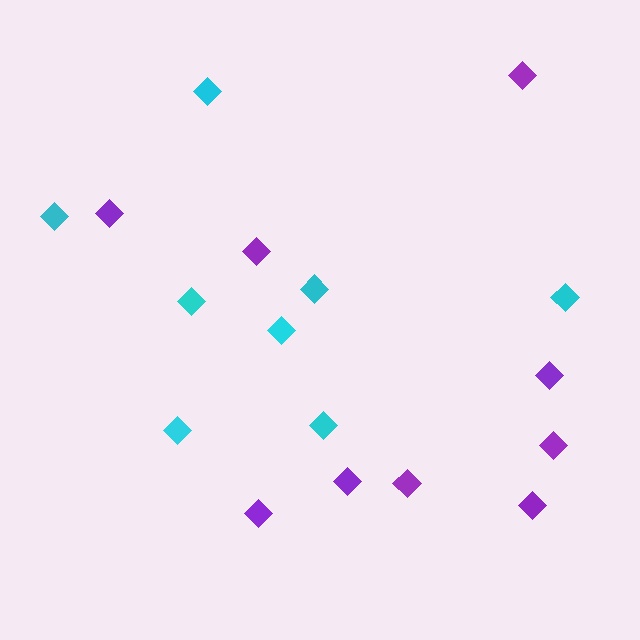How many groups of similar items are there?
There are 2 groups: one group of purple diamonds (9) and one group of cyan diamonds (8).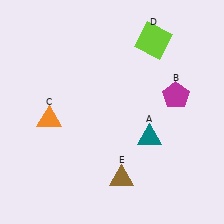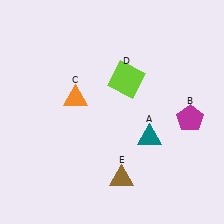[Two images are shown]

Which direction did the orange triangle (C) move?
The orange triangle (C) moved right.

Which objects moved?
The objects that moved are: the magenta pentagon (B), the orange triangle (C), the lime square (D).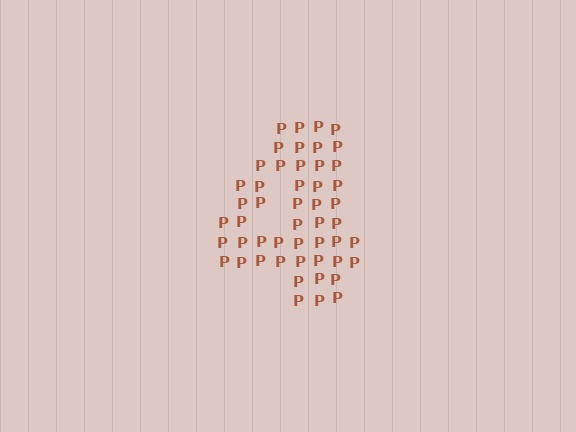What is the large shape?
The large shape is the digit 4.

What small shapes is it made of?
It is made of small letter P's.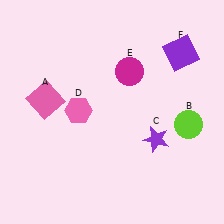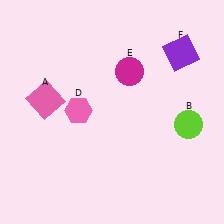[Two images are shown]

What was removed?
The purple star (C) was removed in Image 2.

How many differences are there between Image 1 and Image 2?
There is 1 difference between the two images.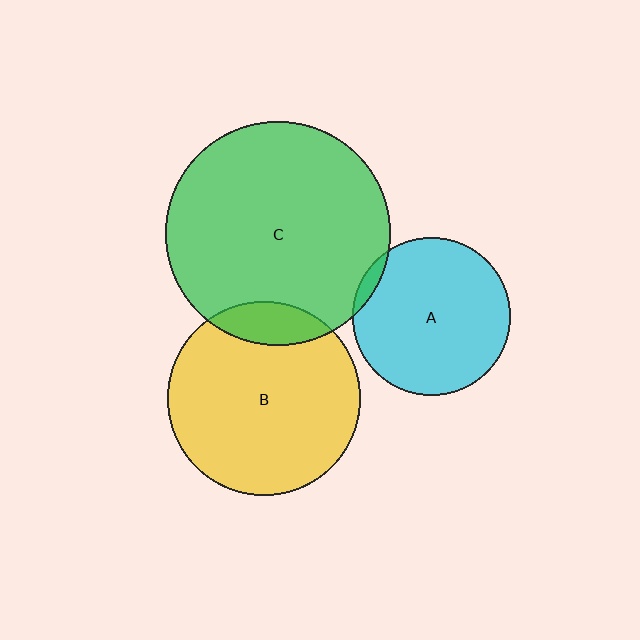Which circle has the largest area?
Circle C (green).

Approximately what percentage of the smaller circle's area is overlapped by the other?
Approximately 15%.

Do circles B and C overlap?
Yes.